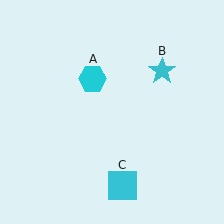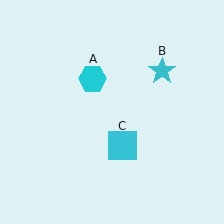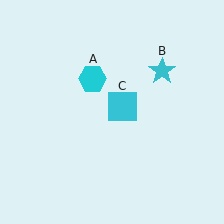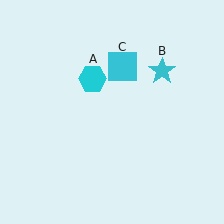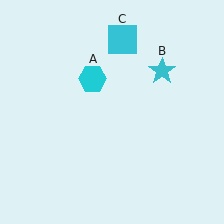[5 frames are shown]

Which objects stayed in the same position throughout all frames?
Cyan hexagon (object A) and cyan star (object B) remained stationary.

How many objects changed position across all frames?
1 object changed position: cyan square (object C).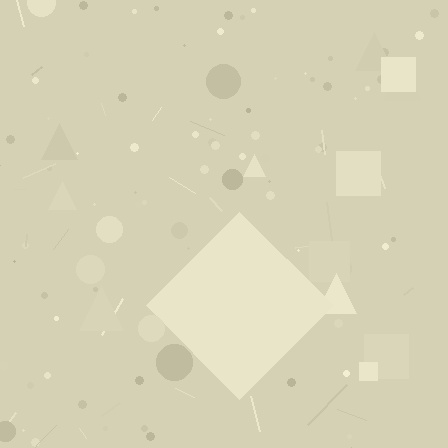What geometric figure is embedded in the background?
A diamond is embedded in the background.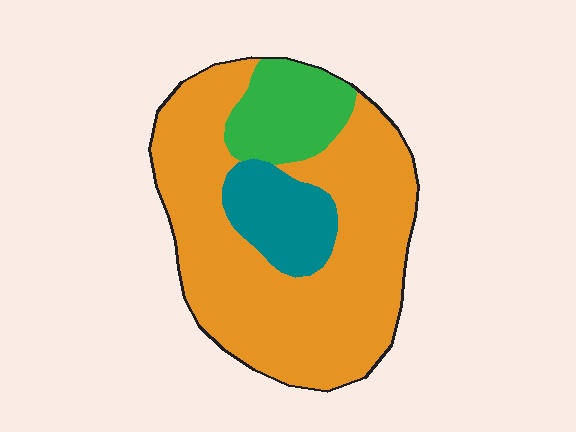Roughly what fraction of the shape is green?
Green takes up about one sixth (1/6) of the shape.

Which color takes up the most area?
Orange, at roughly 70%.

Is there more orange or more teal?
Orange.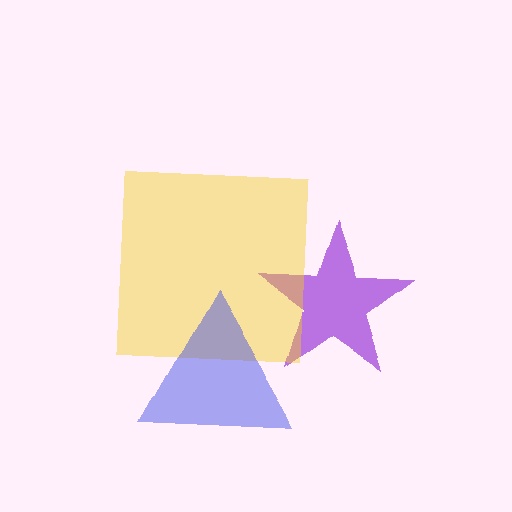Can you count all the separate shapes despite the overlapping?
Yes, there are 3 separate shapes.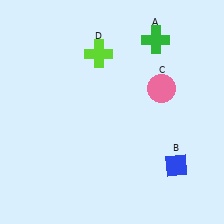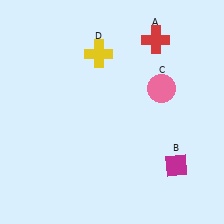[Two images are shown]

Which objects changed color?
A changed from green to red. B changed from blue to magenta. D changed from lime to yellow.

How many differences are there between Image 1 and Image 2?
There are 3 differences between the two images.